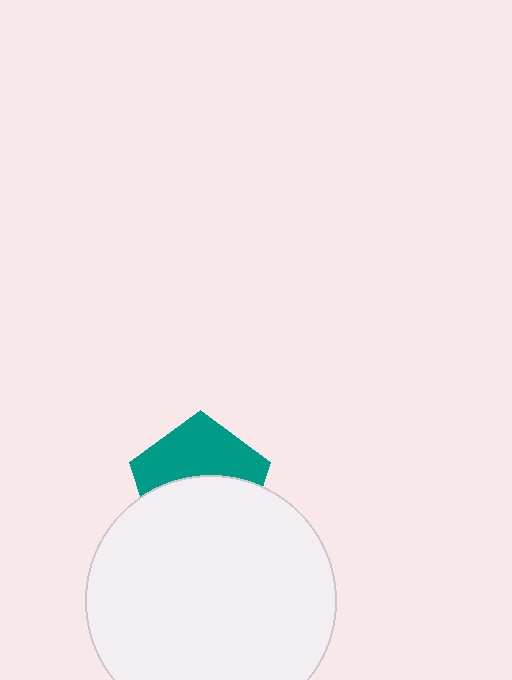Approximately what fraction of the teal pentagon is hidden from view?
Roughly 53% of the teal pentagon is hidden behind the white circle.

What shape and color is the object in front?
The object in front is a white circle.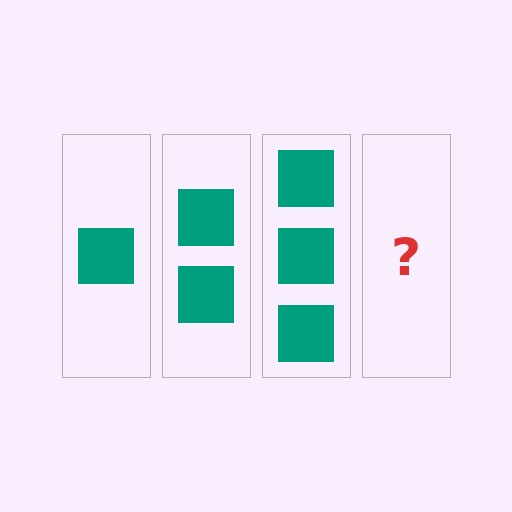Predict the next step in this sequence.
The next step is 4 squares.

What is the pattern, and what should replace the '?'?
The pattern is that each step adds one more square. The '?' should be 4 squares.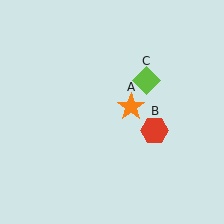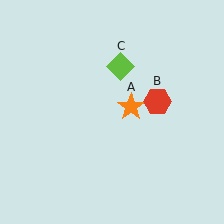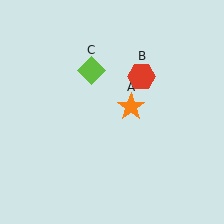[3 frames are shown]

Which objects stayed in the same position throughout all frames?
Orange star (object A) remained stationary.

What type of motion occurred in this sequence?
The red hexagon (object B), lime diamond (object C) rotated counterclockwise around the center of the scene.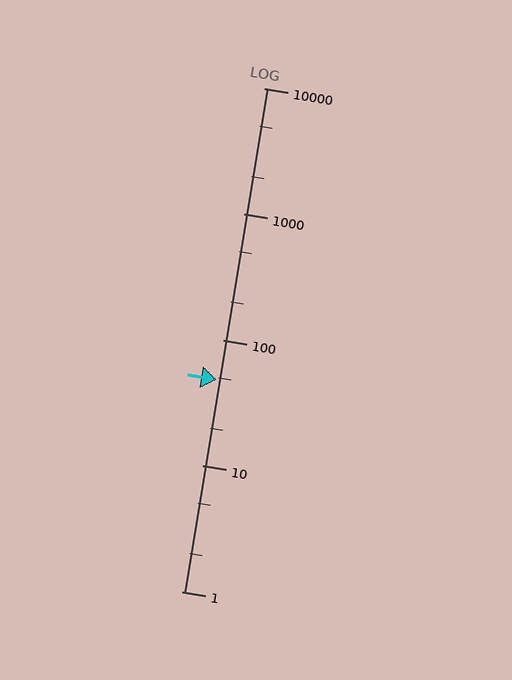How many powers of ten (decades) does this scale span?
The scale spans 4 decades, from 1 to 10000.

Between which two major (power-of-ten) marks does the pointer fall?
The pointer is between 10 and 100.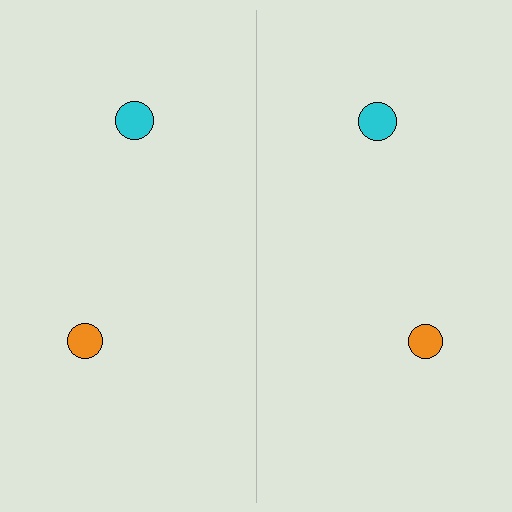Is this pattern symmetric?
Yes, this pattern has bilateral (reflection) symmetry.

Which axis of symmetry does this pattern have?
The pattern has a vertical axis of symmetry running through the center of the image.